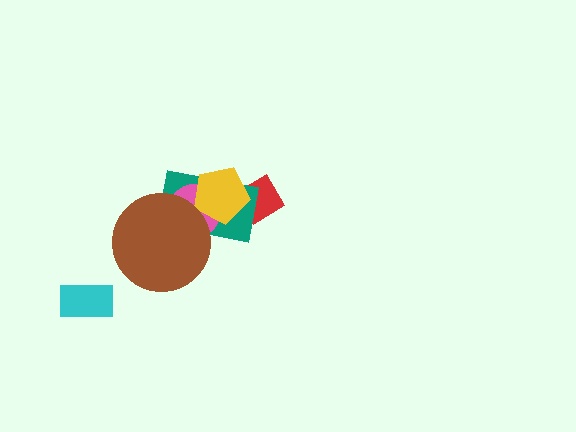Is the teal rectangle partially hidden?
Yes, it is partially covered by another shape.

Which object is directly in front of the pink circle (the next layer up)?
The yellow pentagon is directly in front of the pink circle.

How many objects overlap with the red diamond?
2 objects overlap with the red diamond.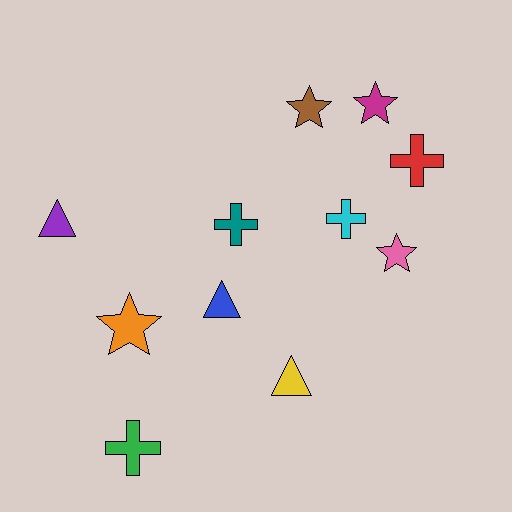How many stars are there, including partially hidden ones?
There are 4 stars.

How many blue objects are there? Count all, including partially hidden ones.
There is 1 blue object.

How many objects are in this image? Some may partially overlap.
There are 11 objects.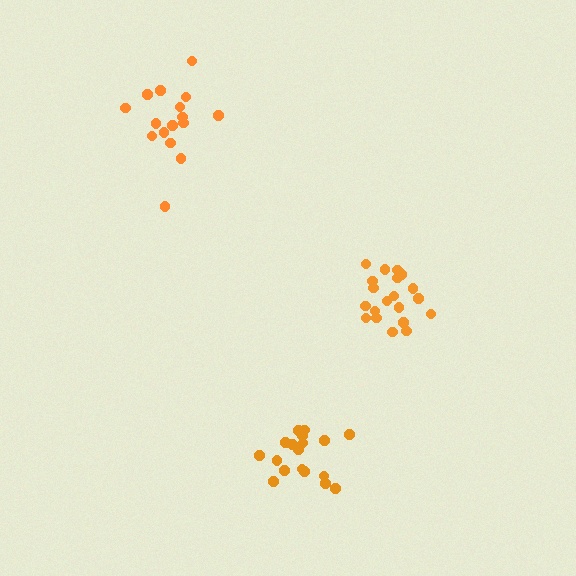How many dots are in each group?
Group 1: 16 dots, Group 2: 20 dots, Group 3: 18 dots (54 total).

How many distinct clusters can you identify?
There are 3 distinct clusters.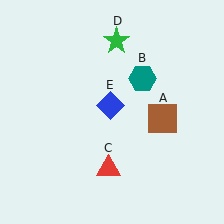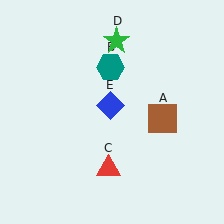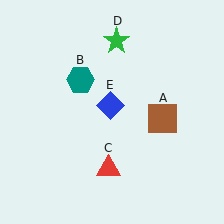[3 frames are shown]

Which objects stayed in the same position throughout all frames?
Brown square (object A) and red triangle (object C) and green star (object D) and blue diamond (object E) remained stationary.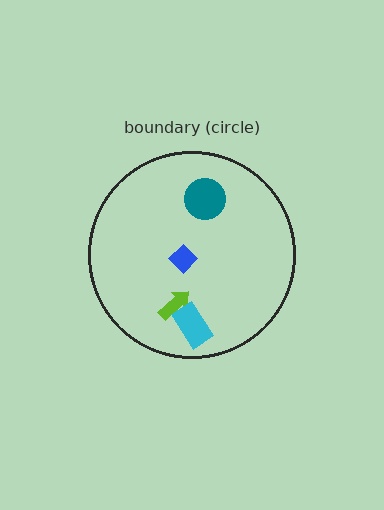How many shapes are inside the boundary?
4 inside, 0 outside.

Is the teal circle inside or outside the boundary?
Inside.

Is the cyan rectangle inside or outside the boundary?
Inside.